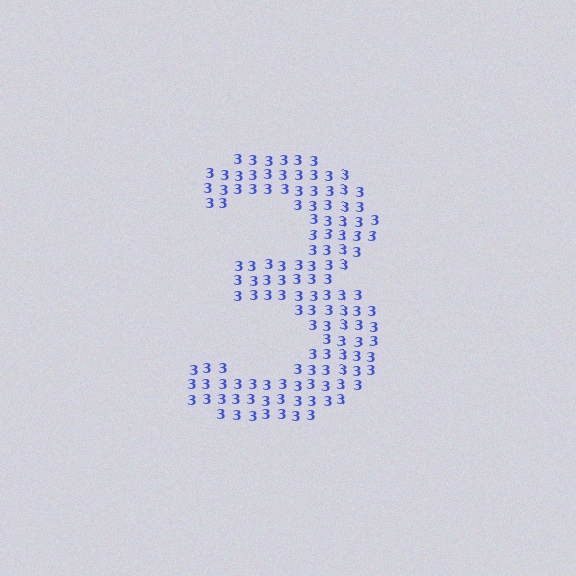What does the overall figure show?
The overall figure shows the digit 3.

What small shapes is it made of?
It is made of small digit 3's.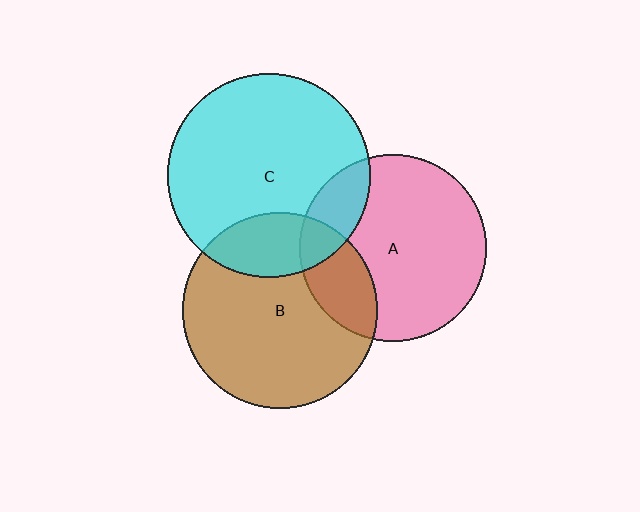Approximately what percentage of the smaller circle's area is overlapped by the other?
Approximately 15%.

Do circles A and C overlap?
Yes.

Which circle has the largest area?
Circle C (cyan).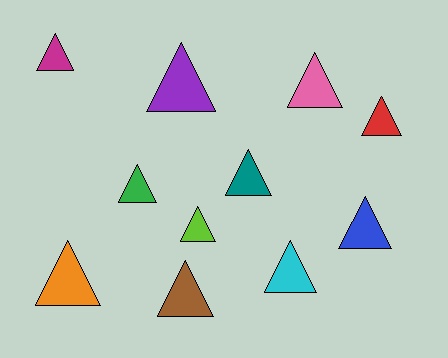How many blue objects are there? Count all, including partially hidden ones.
There is 1 blue object.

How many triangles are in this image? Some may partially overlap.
There are 11 triangles.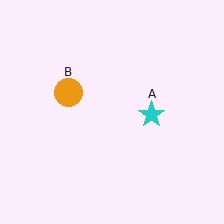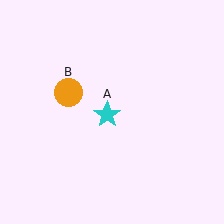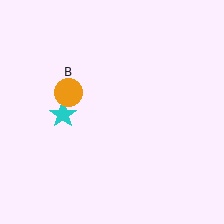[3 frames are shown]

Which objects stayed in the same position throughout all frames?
Orange circle (object B) remained stationary.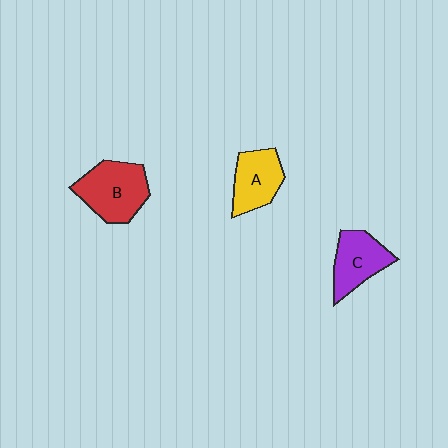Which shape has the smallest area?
Shape A (yellow).